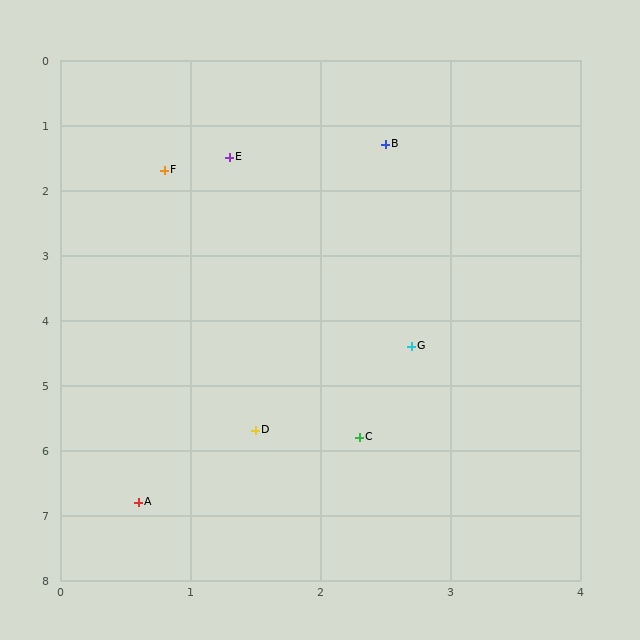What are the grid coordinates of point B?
Point B is at approximately (2.5, 1.3).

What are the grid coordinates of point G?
Point G is at approximately (2.7, 4.4).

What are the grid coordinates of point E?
Point E is at approximately (1.3, 1.5).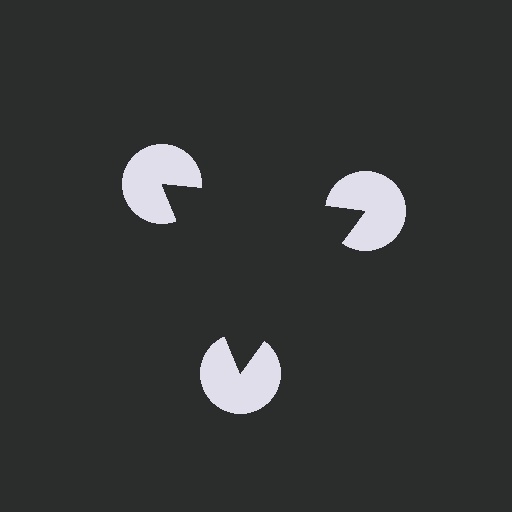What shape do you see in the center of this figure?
An illusory triangle — its edges are inferred from the aligned wedge cuts in the pac-man discs, not physically drawn.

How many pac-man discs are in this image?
There are 3 — one at each vertex of the illusory triangle.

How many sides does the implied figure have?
3 sides.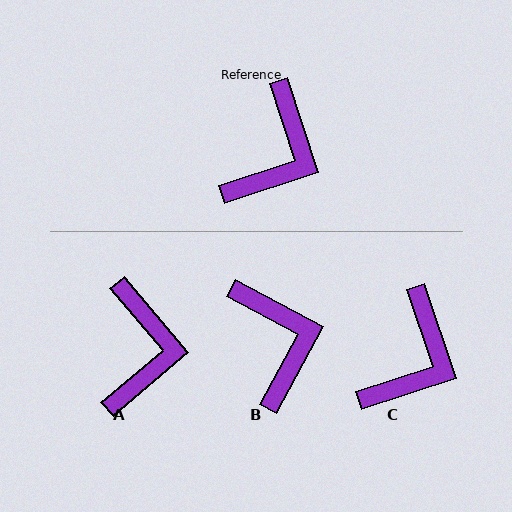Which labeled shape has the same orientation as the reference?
C.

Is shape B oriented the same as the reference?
No, it is off by about 43 degrees.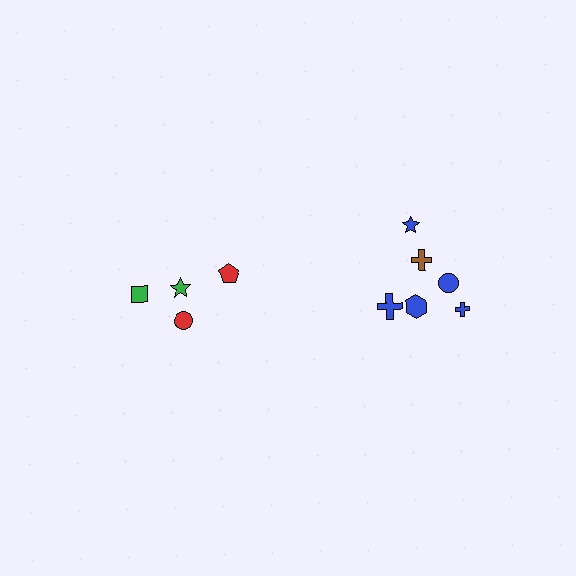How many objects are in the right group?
There are 6 objects.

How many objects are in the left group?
There are 4 objects.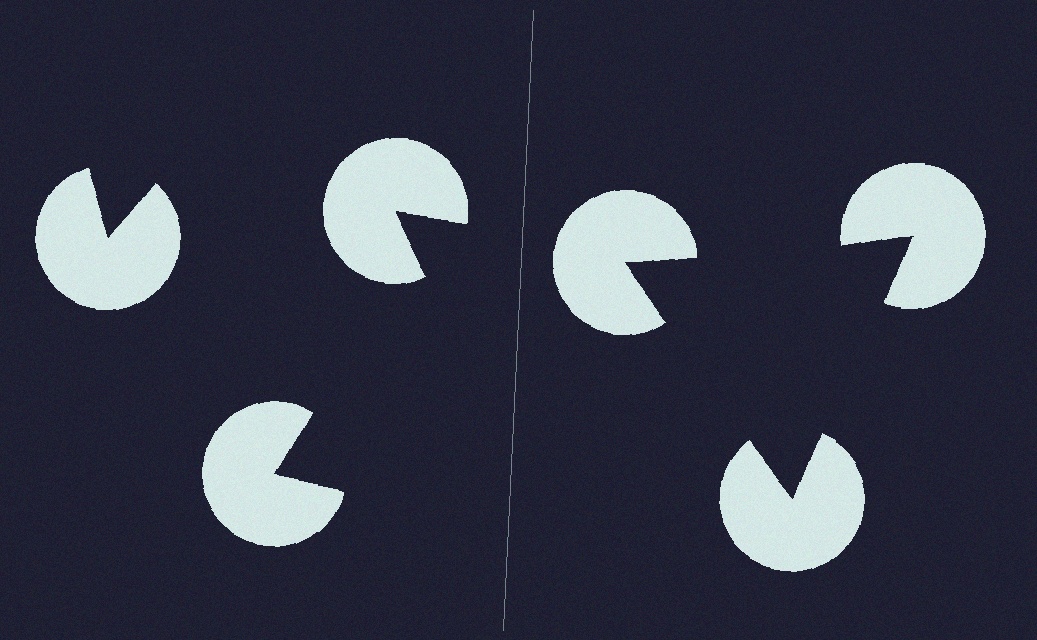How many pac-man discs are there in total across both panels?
6 — 3 on each side.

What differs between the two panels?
The pac-man discs are positioned identically on both sides; only the wedge orientations differ. On the right they align to a triangle; on the left they are misaligned.